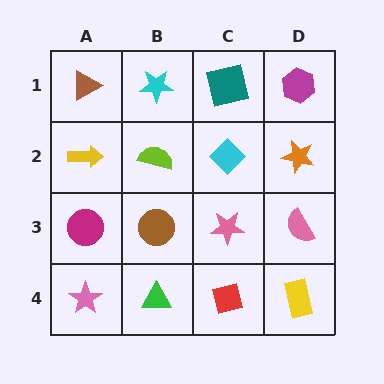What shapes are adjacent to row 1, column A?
A yellow arrow (row 2, column A), a cyan star (row 1, column B).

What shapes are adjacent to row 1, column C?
A cyan diamond (row 2, column C), a cyan star (row 1, column B), a magenta hexagon (row 1, column D).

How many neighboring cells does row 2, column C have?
4.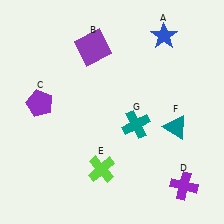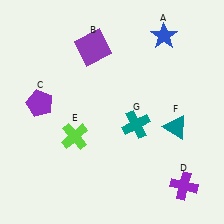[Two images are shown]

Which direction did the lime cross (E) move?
The lime cross (E) moved up.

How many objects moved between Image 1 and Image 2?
1 object moved between the two images.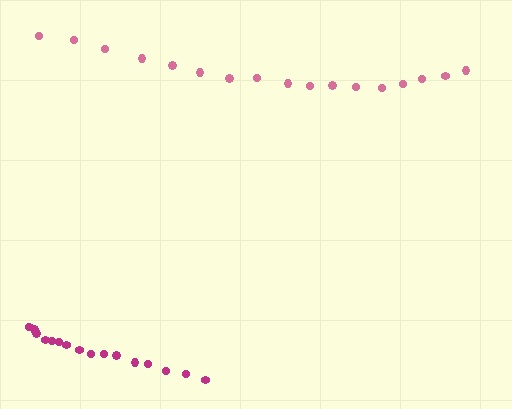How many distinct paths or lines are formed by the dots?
There are 2 distinct paths.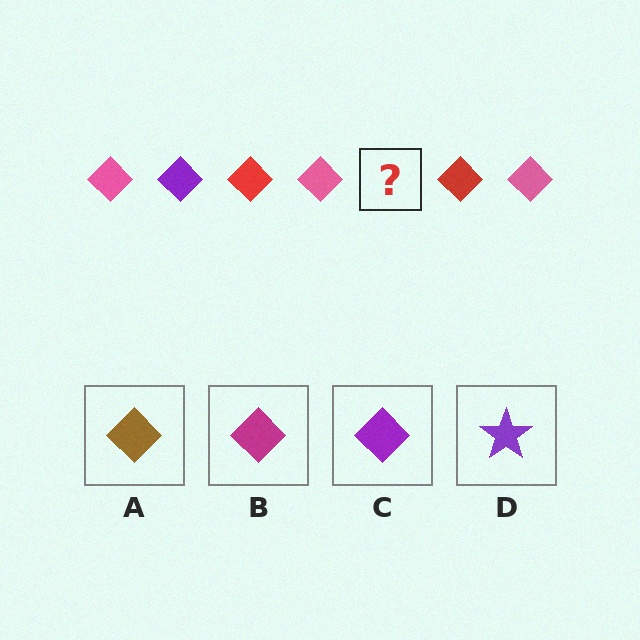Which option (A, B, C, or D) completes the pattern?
C.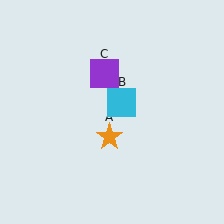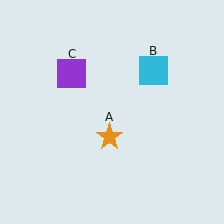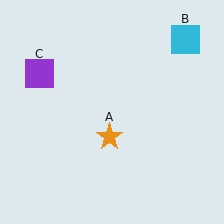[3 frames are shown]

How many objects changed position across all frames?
2 objects changed position: cyan square (object B), purple square (object C).